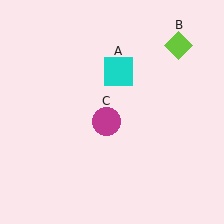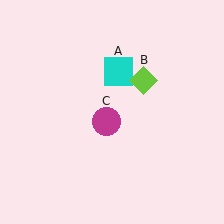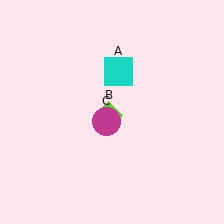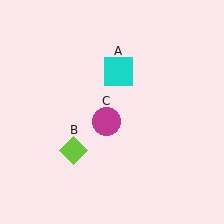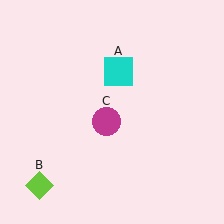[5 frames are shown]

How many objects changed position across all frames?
1 object changed position: lime diamond (object B).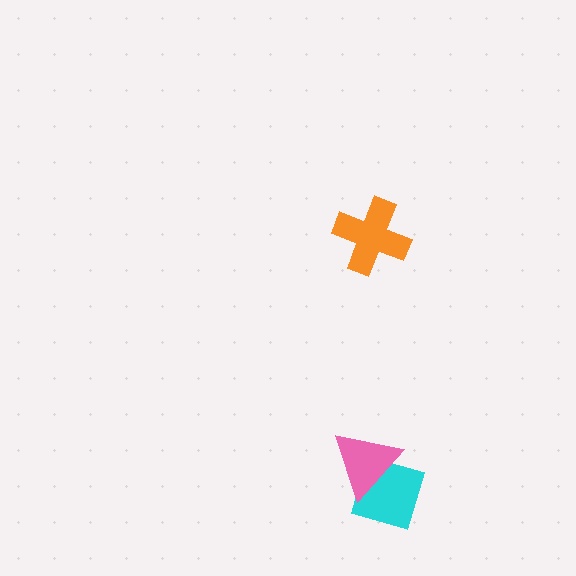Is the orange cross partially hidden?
No, no other shape covers it.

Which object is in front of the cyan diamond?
The pink triangle is in front of the cyan diamond.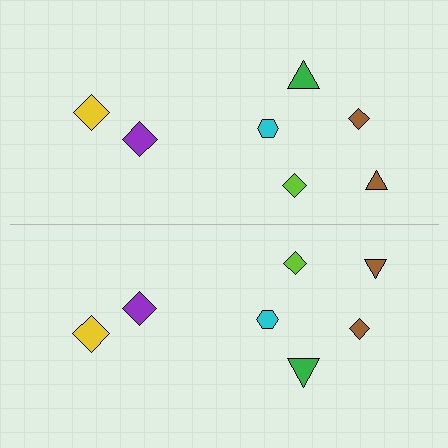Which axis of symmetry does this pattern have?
The pattern has a horizontal axis of symmetry running through the center of the image.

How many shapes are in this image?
There are 14 shapes in this image.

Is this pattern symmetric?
Yes, this pattern has bilateral (reflection) symmetry.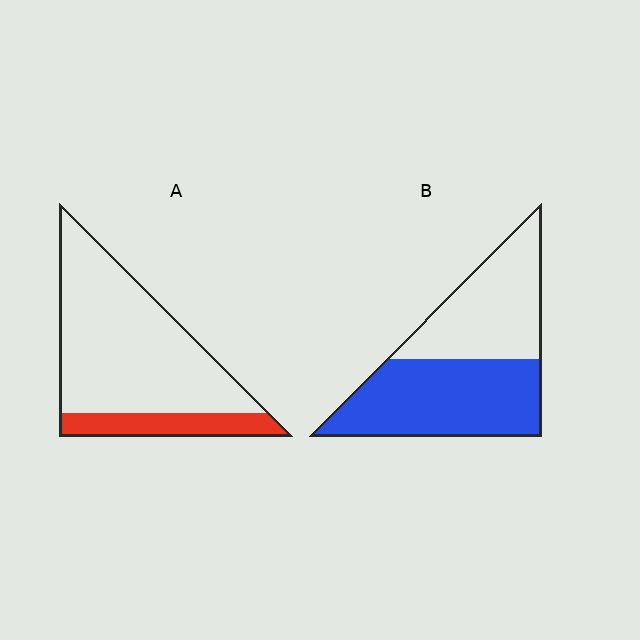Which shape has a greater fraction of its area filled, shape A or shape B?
Shape B.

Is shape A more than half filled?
No.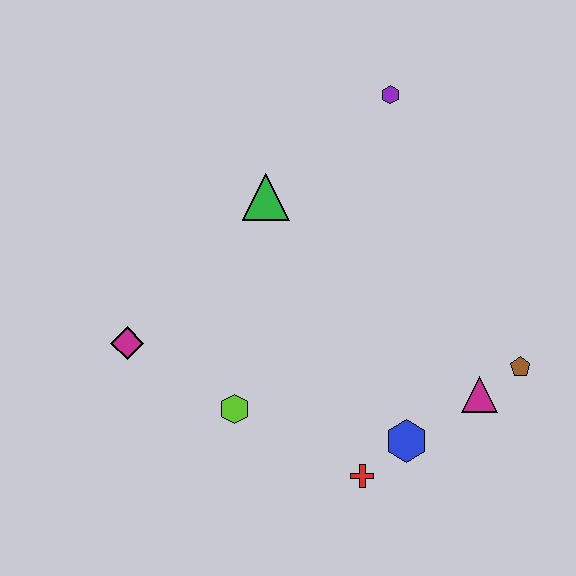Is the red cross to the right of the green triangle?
Yes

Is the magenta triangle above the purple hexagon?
No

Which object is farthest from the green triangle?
The brown pentagon is farthest from the green triangle.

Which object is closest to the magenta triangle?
The brown pentagon is closest to the magenta triangle.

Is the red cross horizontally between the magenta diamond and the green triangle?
No